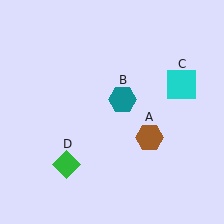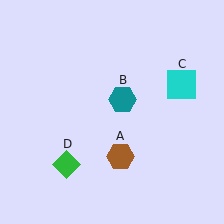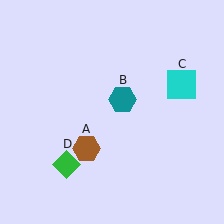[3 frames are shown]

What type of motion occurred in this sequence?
The brown hexagon (object A) rotated clockwise around the center of the scene.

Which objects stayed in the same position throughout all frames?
Teal hexagon (object B) and cyan square (object C) and green diamond (object D) remained stationary.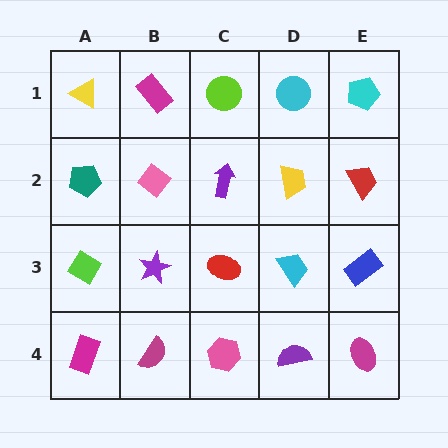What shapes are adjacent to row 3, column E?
A red trapezoid (row 2, column E), a magenta ellipse (row 4, column E), a cyan trapezoid (row 3, column D).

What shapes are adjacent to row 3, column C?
A purple arrow (row 2, column C), a pink hexagon (row 4, column C), a purple star (row 3, column B), a cyan trapezoid (row 3, column D).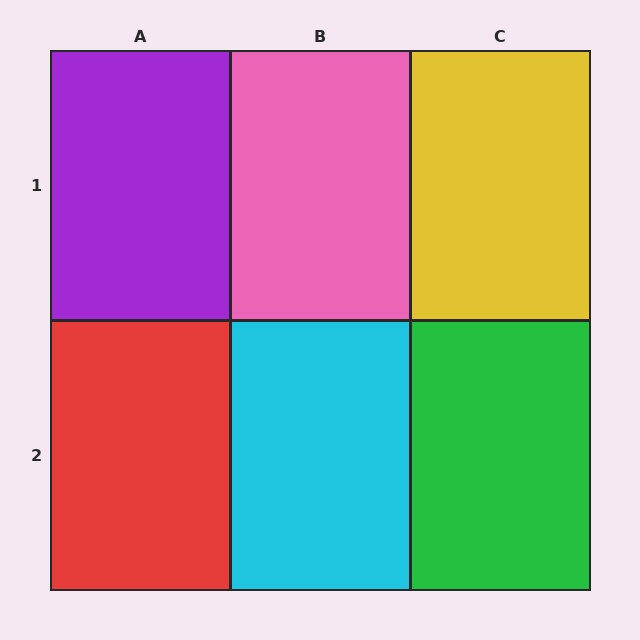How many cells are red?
1 cell is red.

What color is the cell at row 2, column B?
Cyan.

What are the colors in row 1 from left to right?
Purple, pink, yellow.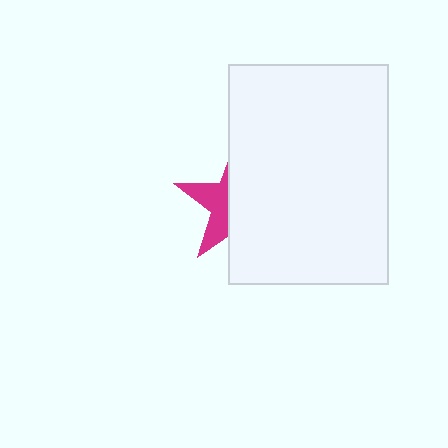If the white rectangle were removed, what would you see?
You would see the complete magenta star.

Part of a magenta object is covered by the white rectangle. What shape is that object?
It is a star.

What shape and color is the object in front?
The object in front is a white rectangle.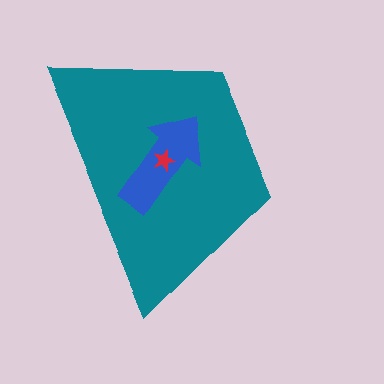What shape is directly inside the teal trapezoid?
The blue arrow.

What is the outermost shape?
The teal trapezoid.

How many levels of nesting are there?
3.